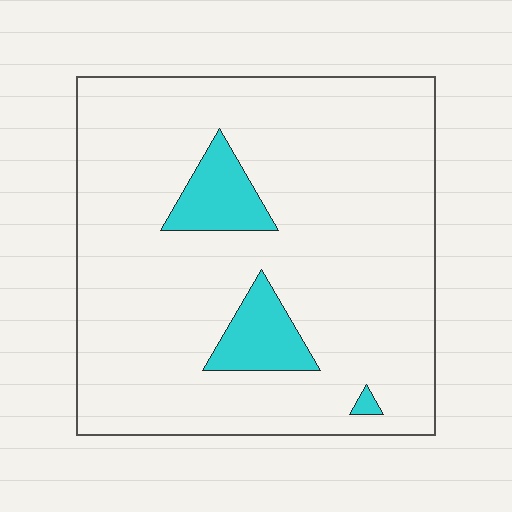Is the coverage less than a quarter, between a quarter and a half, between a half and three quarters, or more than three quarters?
Less than a quarter.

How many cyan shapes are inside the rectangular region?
3.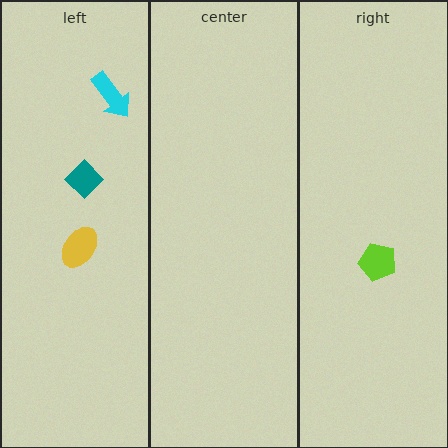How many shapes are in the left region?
3.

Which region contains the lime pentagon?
The right region.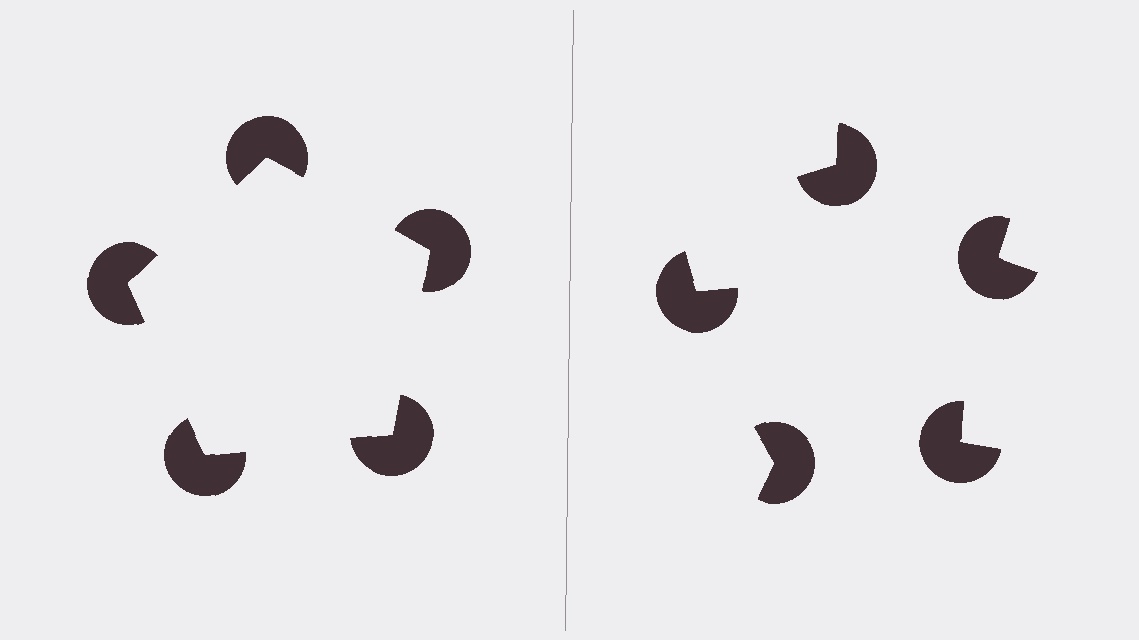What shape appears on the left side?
An illusory pentagon.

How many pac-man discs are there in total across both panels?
10 — 5 on each side.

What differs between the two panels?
The pac-man discs are positioned identically on both sides; only the wedge orientations differ. On the left they align to a pentagon; on the right they are misaligned.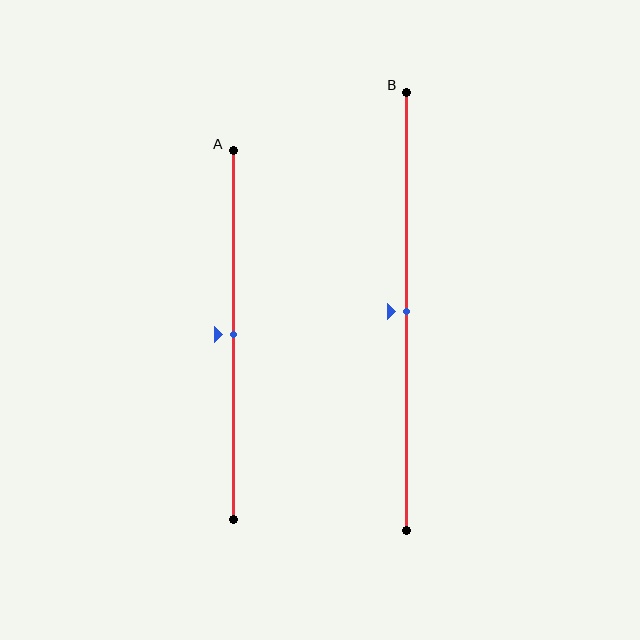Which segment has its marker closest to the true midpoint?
Segment A has its marker closest to the true midpoint.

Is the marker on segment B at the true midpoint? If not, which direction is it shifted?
Yes, the marker on segment B is at the true midpoint.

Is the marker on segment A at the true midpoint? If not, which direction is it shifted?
Yes, the marker on segment A is at the true midpoint.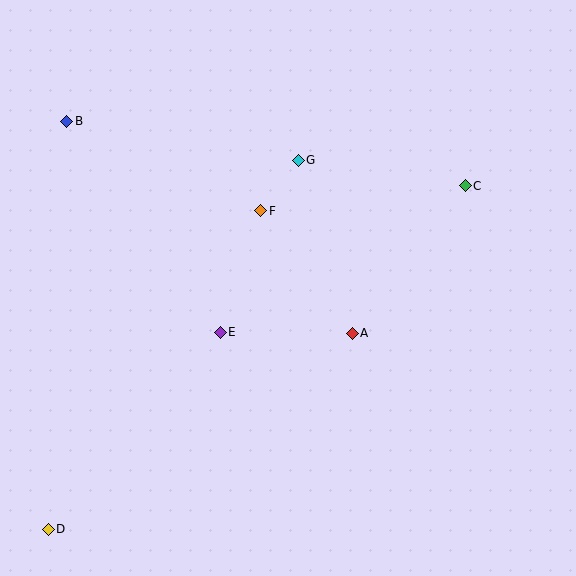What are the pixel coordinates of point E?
Point E is at (220, 332).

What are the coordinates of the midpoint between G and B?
The midpoint between G and B is at (183, 141).